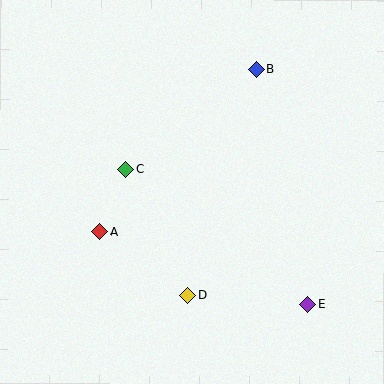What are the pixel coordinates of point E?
Point E is at (308, 304).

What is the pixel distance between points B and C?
The distance between B and C is 164 pixels.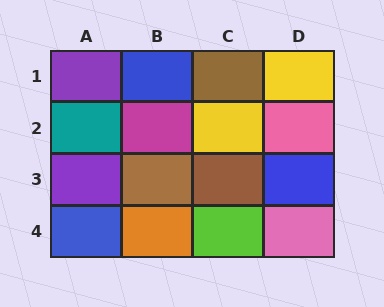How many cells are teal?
1 cell is teal.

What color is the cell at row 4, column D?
Pink.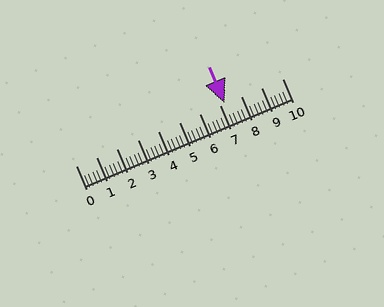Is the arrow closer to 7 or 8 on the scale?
The arrow is closer to 7.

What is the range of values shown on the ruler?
The ruler shows values from 0 to 10.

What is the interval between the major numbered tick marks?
The major tick marks are spaced 1 units apart.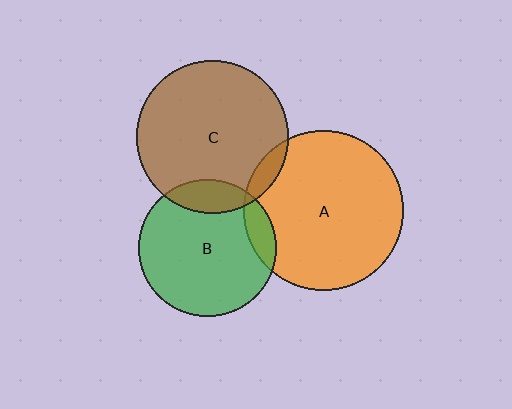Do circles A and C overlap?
Yes.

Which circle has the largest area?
Circle A (orange).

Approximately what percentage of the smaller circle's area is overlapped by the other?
Approximately 5%.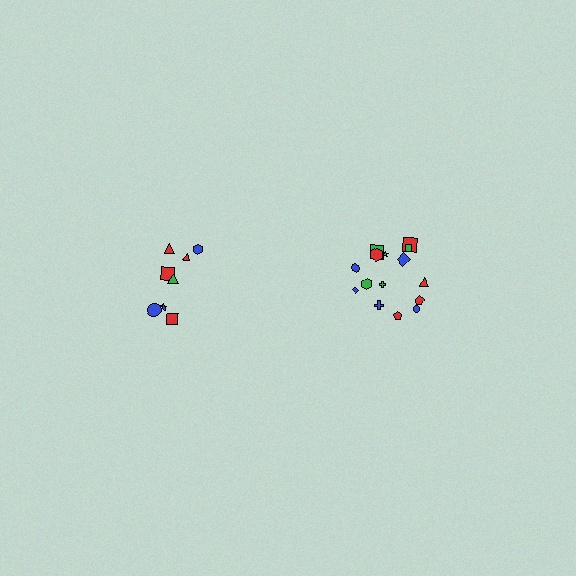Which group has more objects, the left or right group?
The right group.